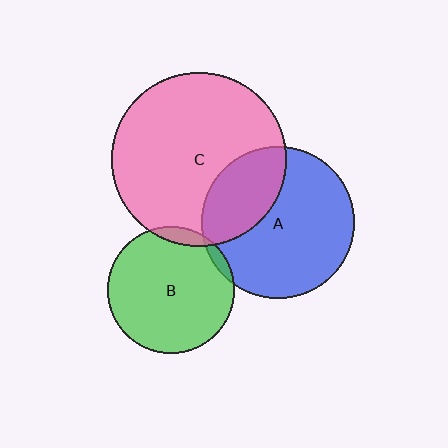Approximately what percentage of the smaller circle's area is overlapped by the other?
Approximately 30%.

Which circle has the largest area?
Circle C (pink).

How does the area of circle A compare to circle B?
Approximately 1.4 times.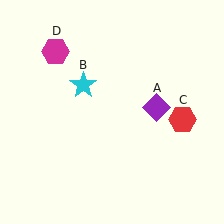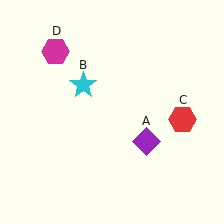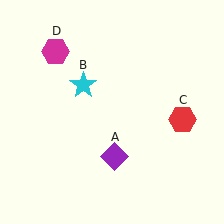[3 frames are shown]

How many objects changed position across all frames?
1 object changed position: purple diamond (object A).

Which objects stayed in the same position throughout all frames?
Cyan star (object B) and red hexagon (object C) and magenta hexagon (object D) remained stationary.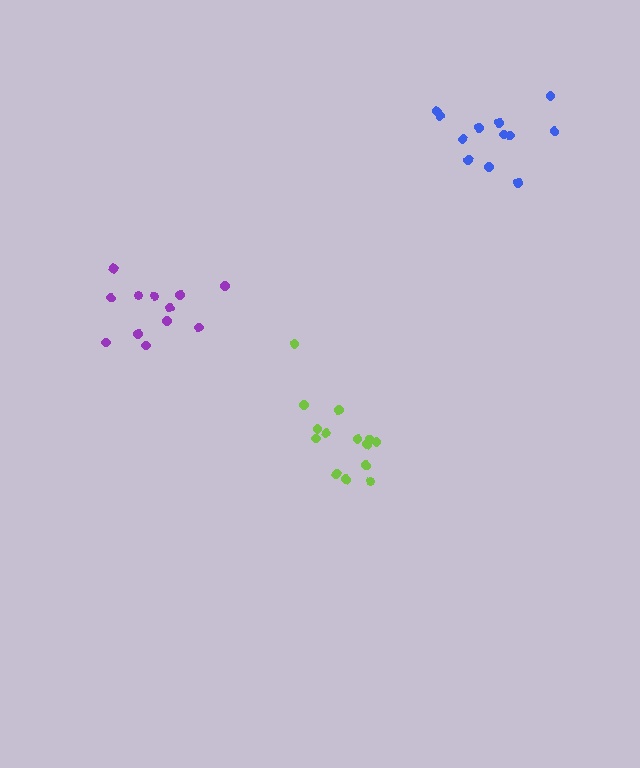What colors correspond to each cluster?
The clusters are colored: lime, purple, blue.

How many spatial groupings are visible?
There are 3 spatial groupings.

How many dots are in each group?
Group 1: 14 dots, Group 2: 12 dots, Group 3: 12 dots (38 total).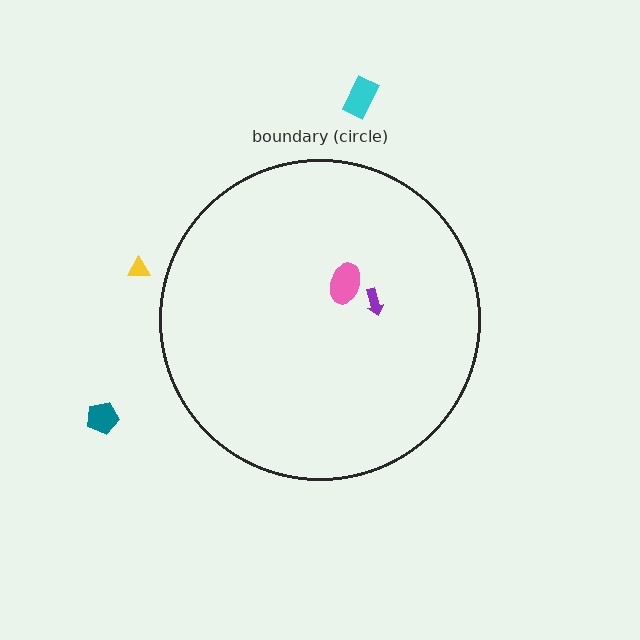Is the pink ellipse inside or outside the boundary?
Inside.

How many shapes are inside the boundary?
2 inside, 3 outside.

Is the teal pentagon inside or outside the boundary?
Outside.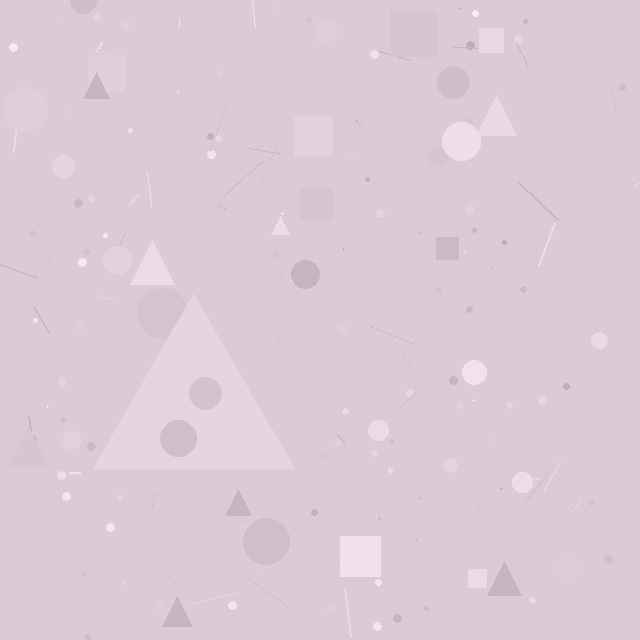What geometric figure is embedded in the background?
A triangle is embedded in the background.